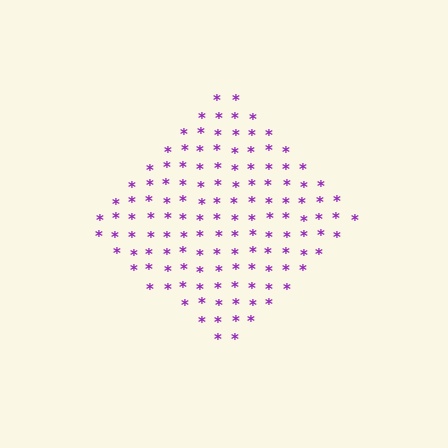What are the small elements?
The small elements are asterisks.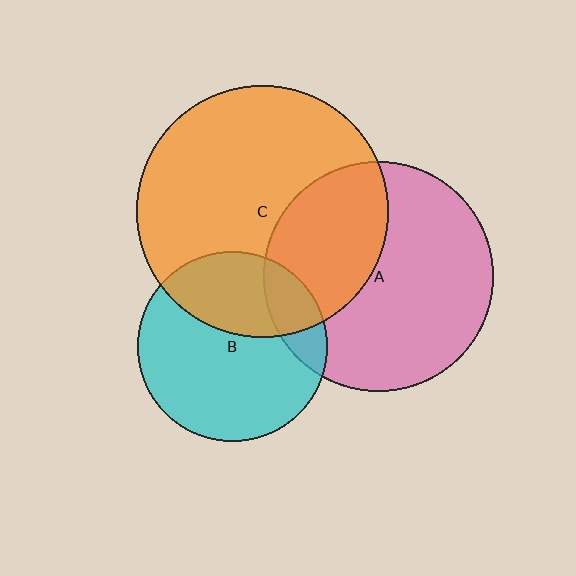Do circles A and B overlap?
Yes.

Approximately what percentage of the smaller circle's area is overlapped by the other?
Approximately 15%.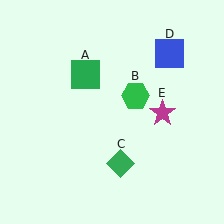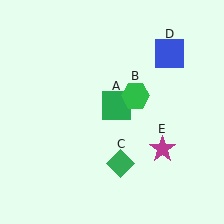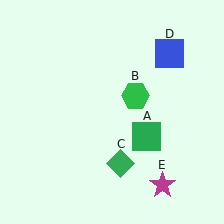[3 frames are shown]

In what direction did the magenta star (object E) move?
The magenta star (object E) moved down.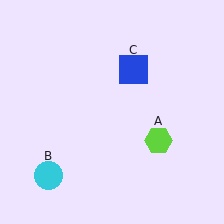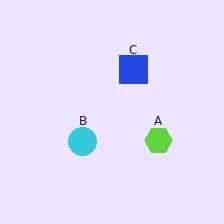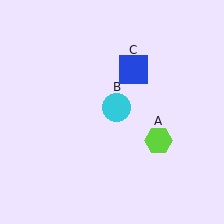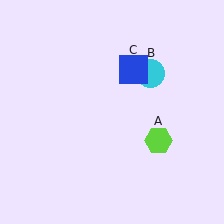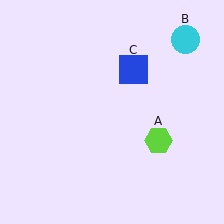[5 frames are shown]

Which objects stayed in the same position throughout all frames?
Lime hexagon (object A) and blue square (object C) remained stationary.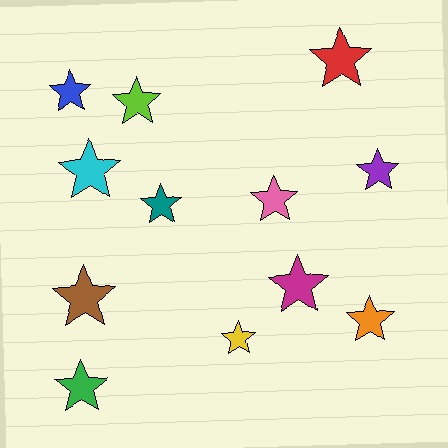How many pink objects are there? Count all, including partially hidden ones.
There is 1 pink object.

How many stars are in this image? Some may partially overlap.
There are 12 stars.